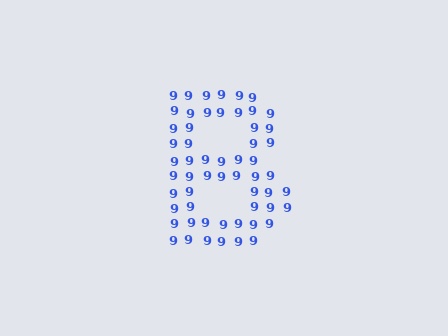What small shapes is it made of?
It is made of small digit 9's.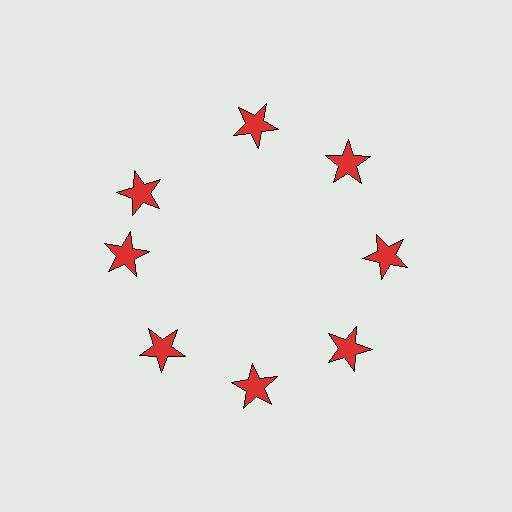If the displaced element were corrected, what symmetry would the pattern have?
It would have 8-fold rotational symmetry — the pattern would map onto itself every 45 degrees.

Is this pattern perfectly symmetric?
No. The 8 red stars are arranged in a ring, but one element near the 10 o'clock position is rotated out of alignment along the ring, breaking the 8-fold rotational symmetry.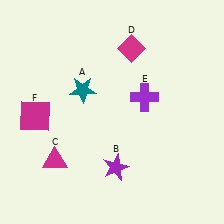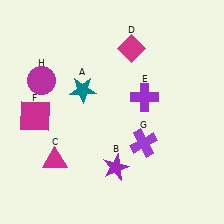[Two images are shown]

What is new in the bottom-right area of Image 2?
A purple cross (G) was added in the bottom-right area of Image 2.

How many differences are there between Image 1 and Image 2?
There are 2 differences between the two images.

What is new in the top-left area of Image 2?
A magenta circle (H) was added in the top-left area of Image 2.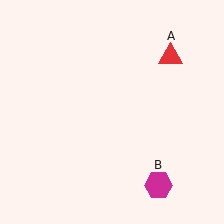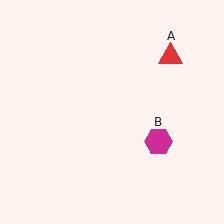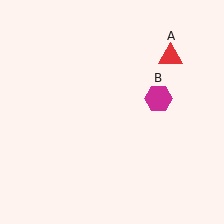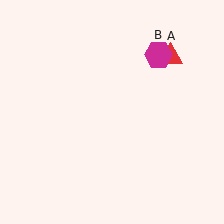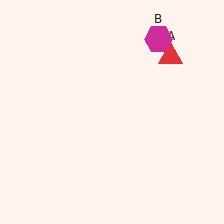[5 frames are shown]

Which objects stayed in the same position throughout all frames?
Red triangle (object A) remained stationary.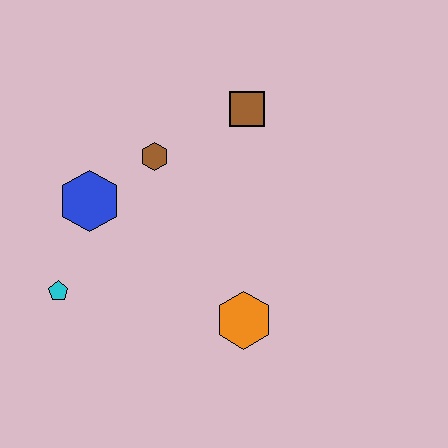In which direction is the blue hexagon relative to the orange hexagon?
The blue hexagon is to the left of the orange hexagon.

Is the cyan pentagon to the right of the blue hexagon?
No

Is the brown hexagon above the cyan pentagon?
Yes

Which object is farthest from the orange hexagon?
The brown square is farthest from the orange hexagon.